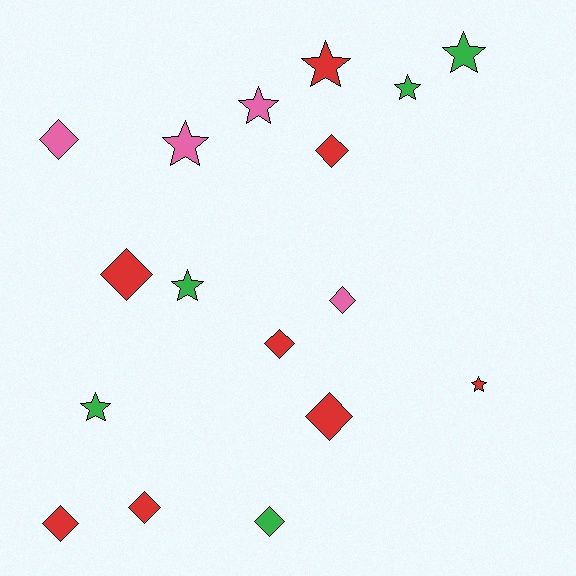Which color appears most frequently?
Red, with 8 objects.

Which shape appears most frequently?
Diamond, with 9 objects.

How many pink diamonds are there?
There are 2 pink diamonds.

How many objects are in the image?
There are 17 objects.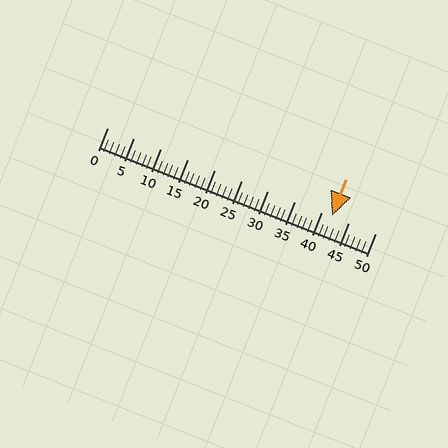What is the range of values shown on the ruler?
The ruler shows values from 0 to 50.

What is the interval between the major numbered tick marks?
The major tick marks are spaced 5 units apart.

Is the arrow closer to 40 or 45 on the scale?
The arrow is closer to 40.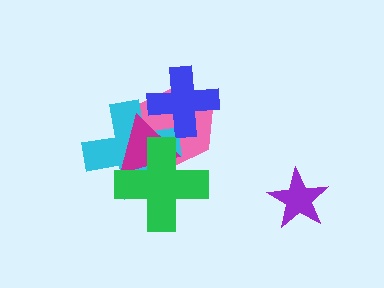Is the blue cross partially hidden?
No, no other shape covers it.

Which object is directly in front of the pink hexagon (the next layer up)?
The cyan cross is directly in front of the pink hexagon.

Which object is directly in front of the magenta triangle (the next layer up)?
The blue cross is directly in front of the magenta triangle.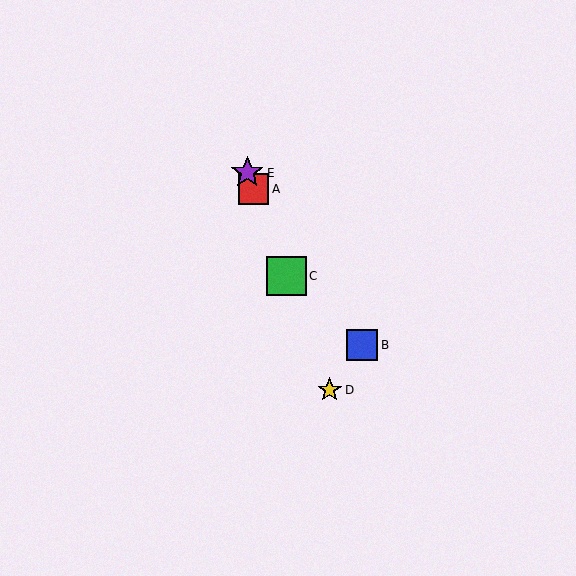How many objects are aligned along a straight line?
4 objects (A, C, D, E) are aligned along a straight line.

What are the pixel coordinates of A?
Object A is at (254, 189).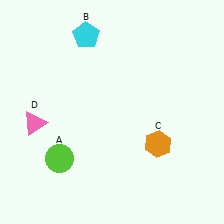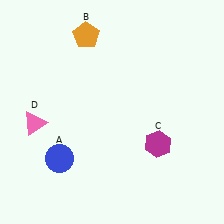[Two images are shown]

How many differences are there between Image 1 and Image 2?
There are 3 differences between the two images.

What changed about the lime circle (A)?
In Image 1, A is lime. In Image 2, it changed to blue.